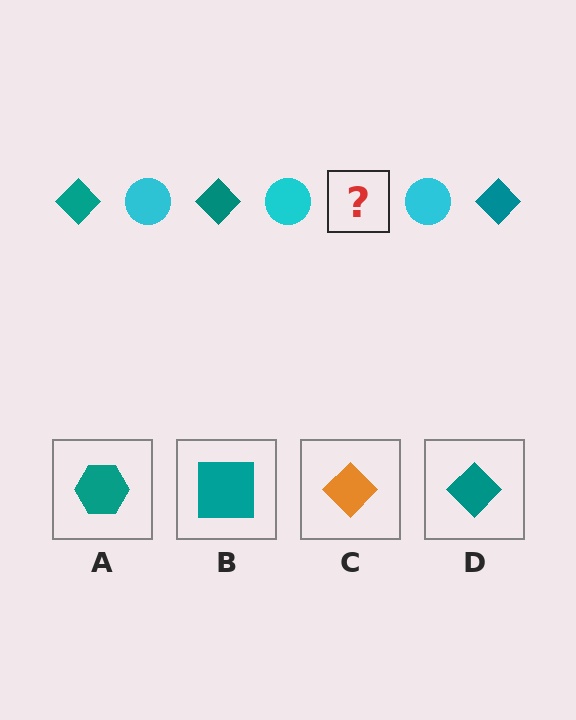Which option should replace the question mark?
Option D.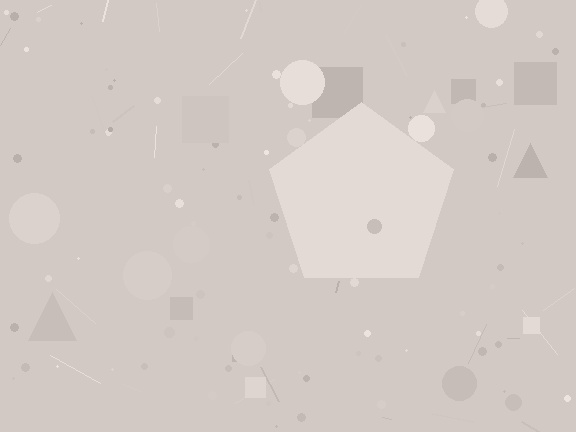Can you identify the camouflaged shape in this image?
The camouflaged shape is a pentagon.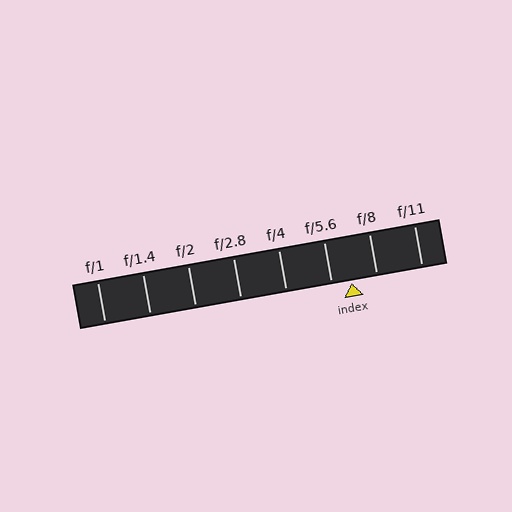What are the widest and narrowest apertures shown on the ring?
The widest aperture shown is f/1 and the narrowest is f/11.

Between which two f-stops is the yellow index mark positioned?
The index mark is between f/5.6 and f/8.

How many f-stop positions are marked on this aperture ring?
There are 8 f-stop positions marked.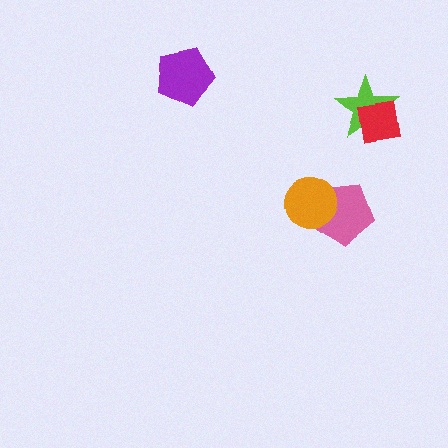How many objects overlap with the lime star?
1 object overlaps with the lime star.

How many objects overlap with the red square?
1 object overlaps with the red square.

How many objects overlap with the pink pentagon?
1 object overlaps with the pink pentagon.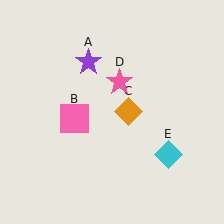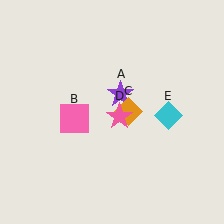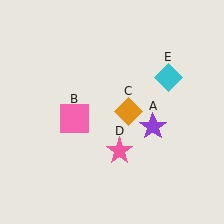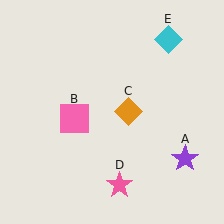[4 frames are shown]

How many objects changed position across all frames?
3 objects changed position: purple star (object A), pink star (object D), cyan diamond (object E).